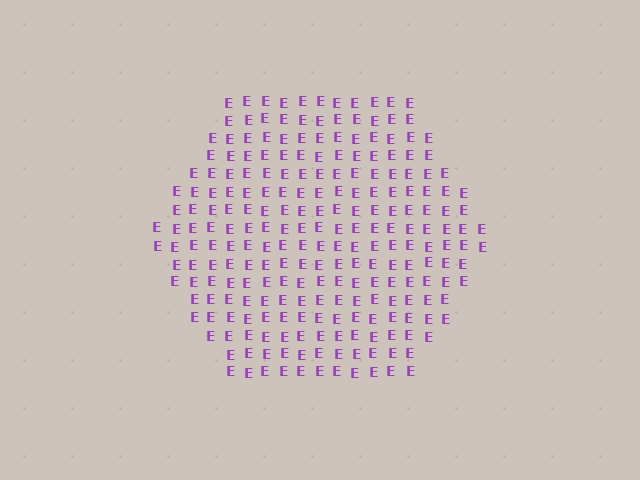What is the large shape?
The large shape is a hexagon.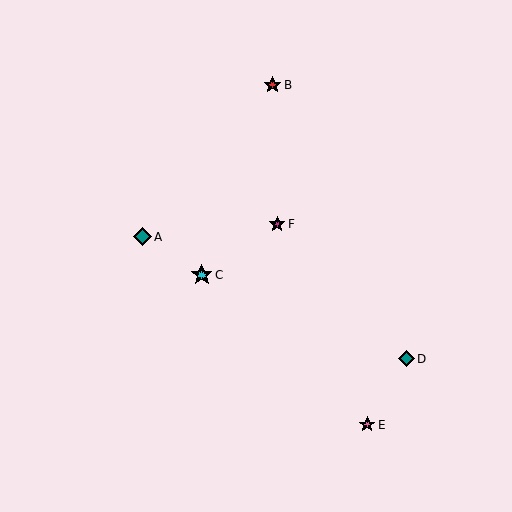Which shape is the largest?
The cyan star (labeled C) is the largest.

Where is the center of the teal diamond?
The center of the teal diamond is at (142, 237).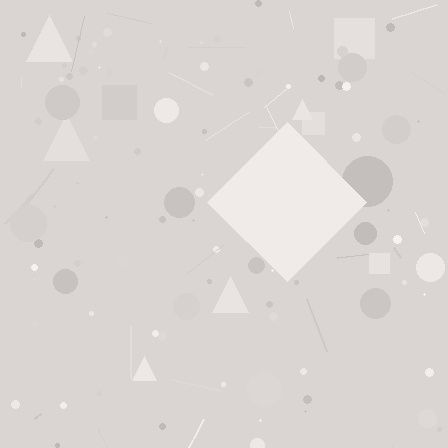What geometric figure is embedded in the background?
A diamond is embedded in the background.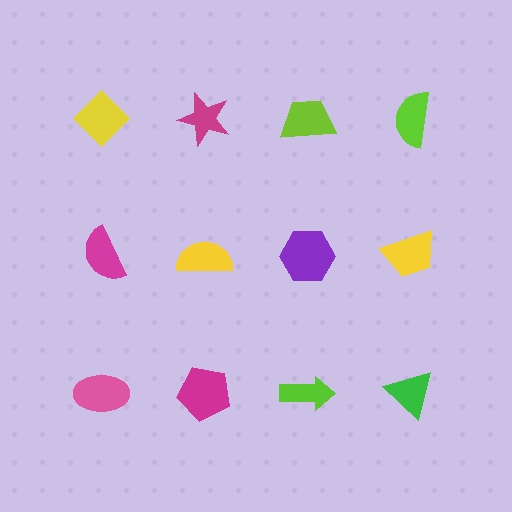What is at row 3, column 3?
A lime arrow.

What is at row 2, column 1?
A magenta semicircle.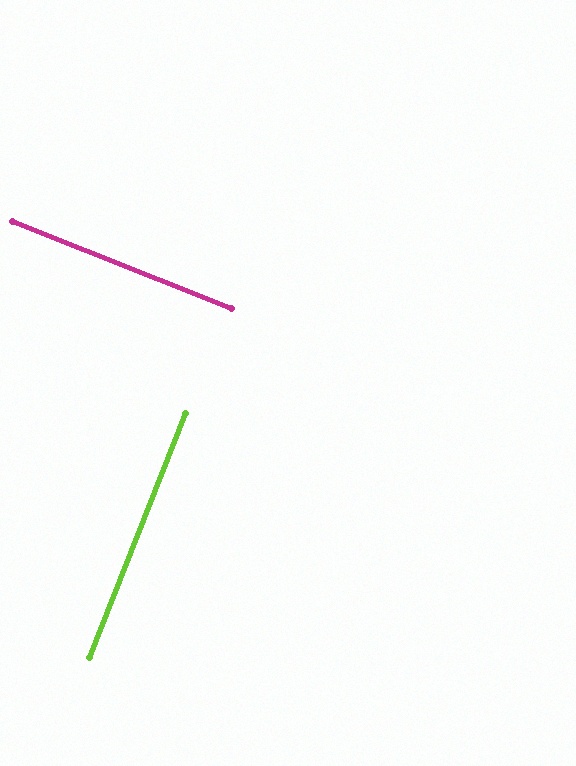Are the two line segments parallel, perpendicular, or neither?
Perpendicular — they meet at approximately 90°.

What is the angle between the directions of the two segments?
Approximately 90 degrees.